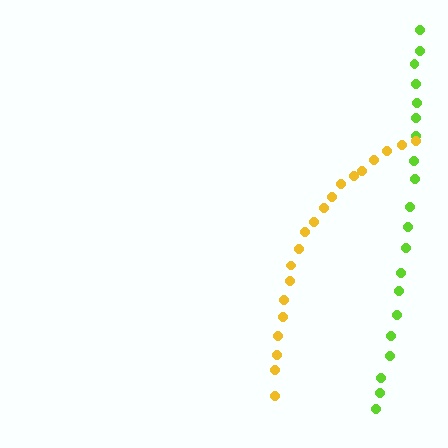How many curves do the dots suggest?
There are 2 distinct paths.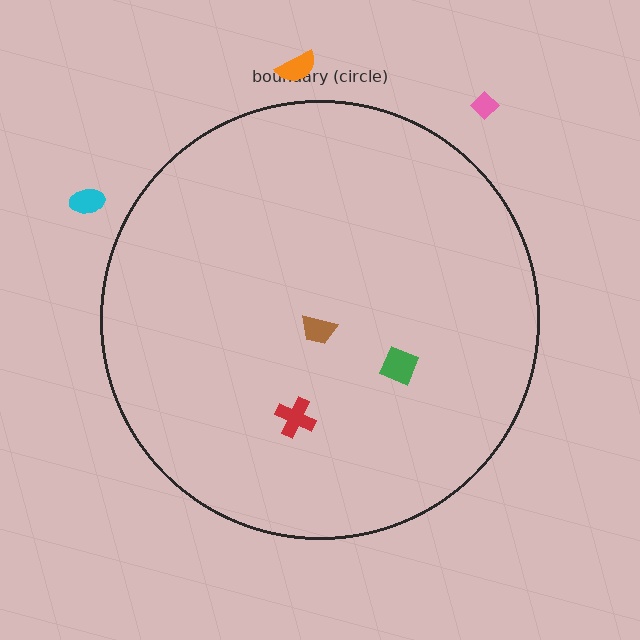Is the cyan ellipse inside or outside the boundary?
Outside.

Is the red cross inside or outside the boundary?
Inside.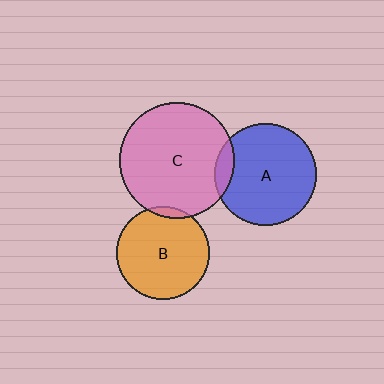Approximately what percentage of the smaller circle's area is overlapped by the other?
Approximately 5%.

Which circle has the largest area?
Circle C (pink).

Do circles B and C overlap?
Yes.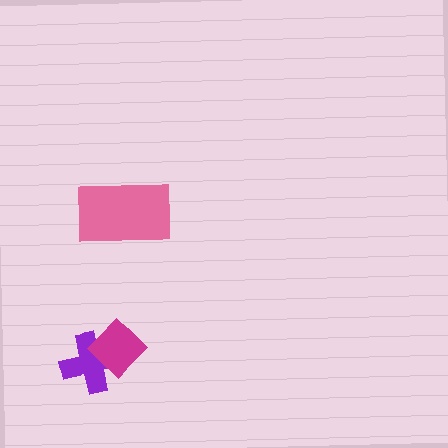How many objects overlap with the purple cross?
1 object overlaps with the purple cross.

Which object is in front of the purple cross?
The magenta diamond is in front of the purple cross.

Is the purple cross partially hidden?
Yes, it is partially covered by another shape.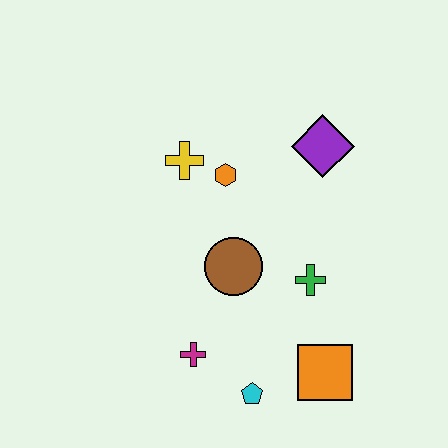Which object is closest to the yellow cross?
The orange hexagon is closest to the yellow cross.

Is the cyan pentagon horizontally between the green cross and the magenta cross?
Yes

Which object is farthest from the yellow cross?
The orange square is farthest from the yellow cross.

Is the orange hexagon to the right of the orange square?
No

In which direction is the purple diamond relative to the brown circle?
The purple diamond is above the brown circle.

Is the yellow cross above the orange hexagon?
Yes